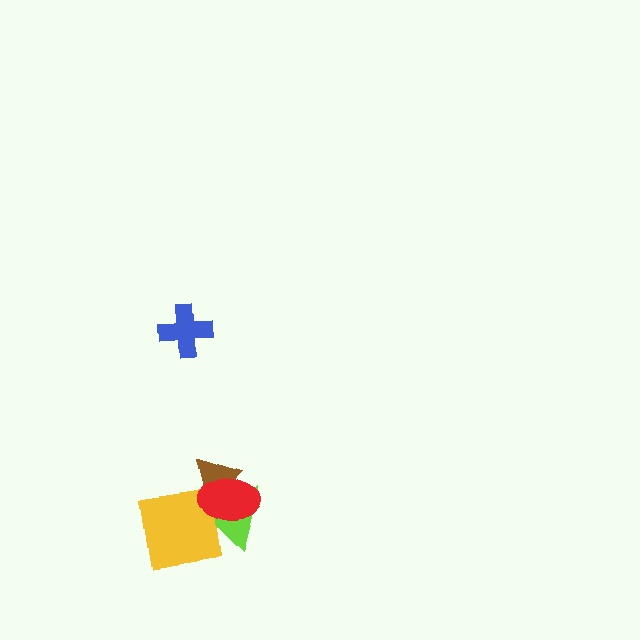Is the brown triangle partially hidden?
Yes, it is partially covered by another shape.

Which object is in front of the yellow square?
The red ellipse is in front of the yellow square.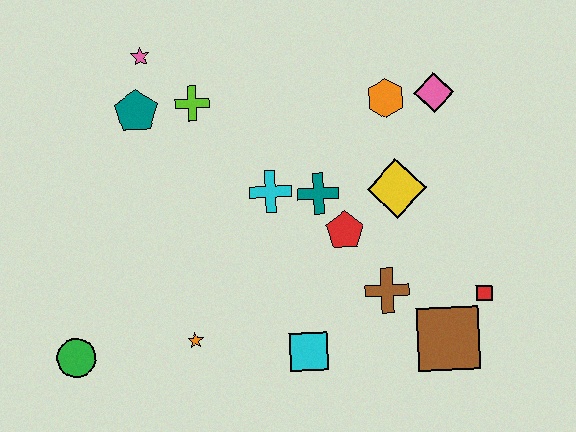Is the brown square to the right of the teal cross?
Yes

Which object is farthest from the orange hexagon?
The green circle is farthest from the orange hexagon.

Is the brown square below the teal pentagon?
Yes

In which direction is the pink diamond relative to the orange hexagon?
The pink diamond is to the right of the orange hexagon.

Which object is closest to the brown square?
The red square is closest to the brown square.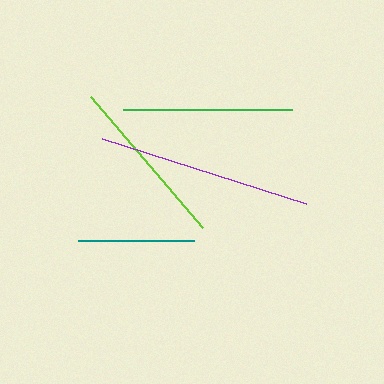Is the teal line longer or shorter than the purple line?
The purple line is longer than the teal line.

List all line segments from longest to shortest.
From longest to shortest: purple, lime, green, teal.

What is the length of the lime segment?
The lime segment is approximately 172 pixels long.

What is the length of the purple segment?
The purple segment is approximately 214 pixels long.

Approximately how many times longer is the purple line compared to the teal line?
The purple line is approximately 1.9 times the length of the teal line.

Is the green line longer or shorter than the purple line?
The purple line is longer than the green line.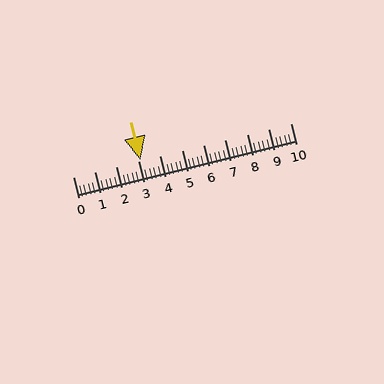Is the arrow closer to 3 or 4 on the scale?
The arrow is closer to 3.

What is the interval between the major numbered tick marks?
The major tick marks are spaced 1 units apart.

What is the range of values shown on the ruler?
The ruler shows values from 0 to 10.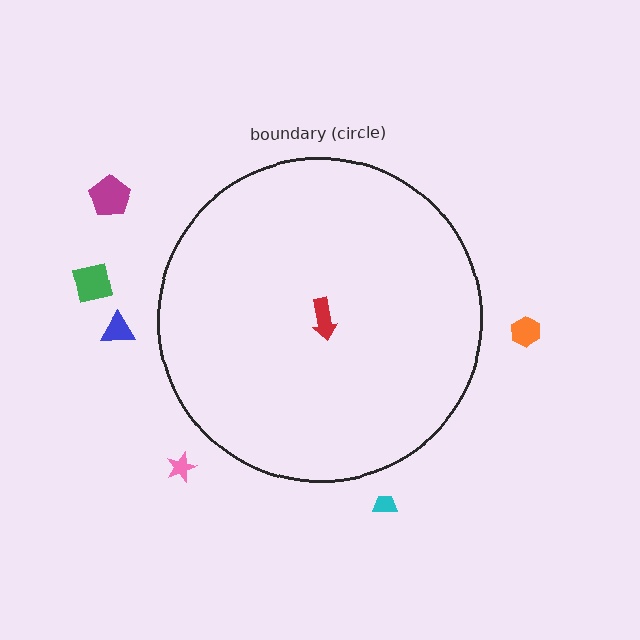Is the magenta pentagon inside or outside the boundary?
Outside.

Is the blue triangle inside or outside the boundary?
Outside.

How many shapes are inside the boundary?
1 inside, 6 outside.